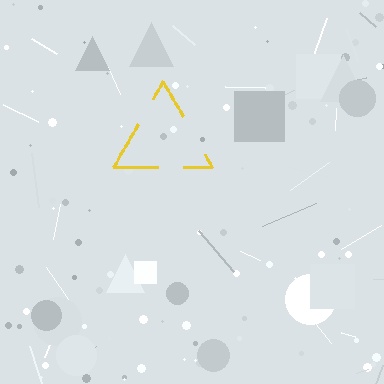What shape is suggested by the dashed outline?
The dashed outline suggests a triangle.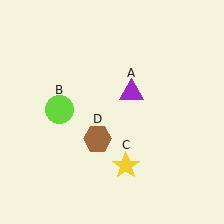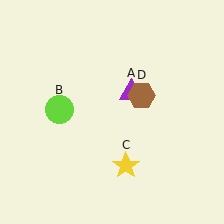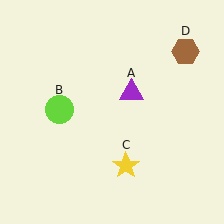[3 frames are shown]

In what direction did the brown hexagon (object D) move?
The brown hexagon (object D) moved up and to the right.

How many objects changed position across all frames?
1 object changed position: brown hexagon (object D).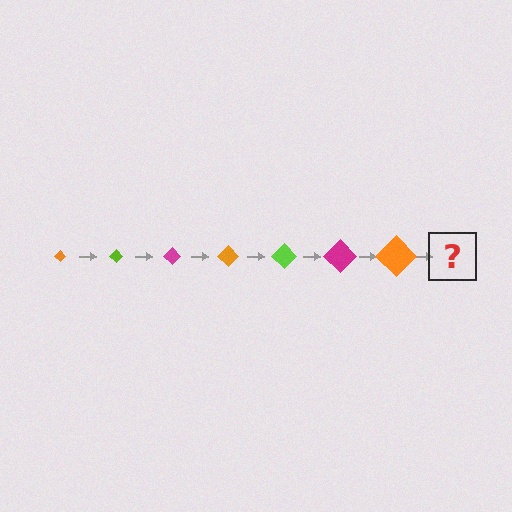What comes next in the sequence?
The next element should be a lime diamond, larger than the previous one.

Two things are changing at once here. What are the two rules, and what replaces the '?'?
The two rules are that the diamond grows larger each step and the color cycles through orange, lime, and magenta. The '?' should be a lime diamond, larger than the previous one.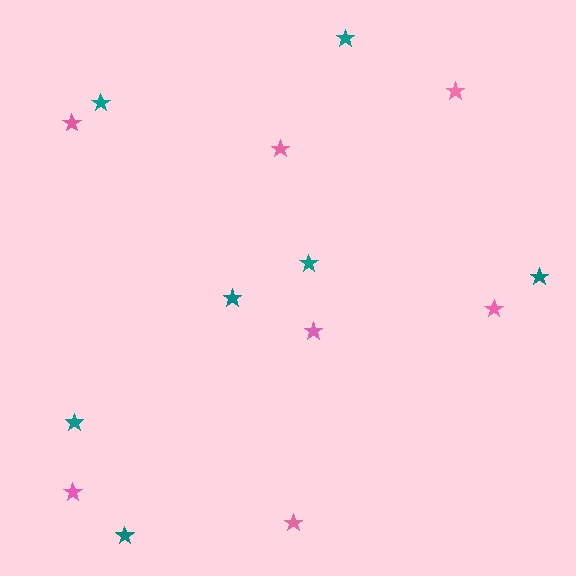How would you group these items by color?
There are 2 groups: one group of pink stars (7) and one group of teal stars (7).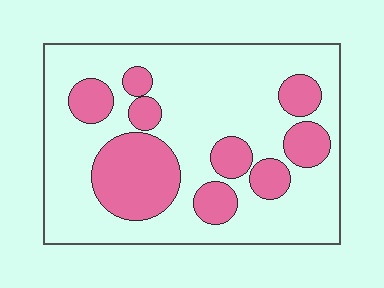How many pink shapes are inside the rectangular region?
9.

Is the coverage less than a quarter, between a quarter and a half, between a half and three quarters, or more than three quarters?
Between a quarter and a half.